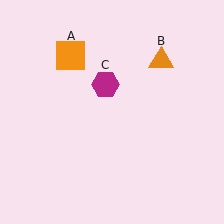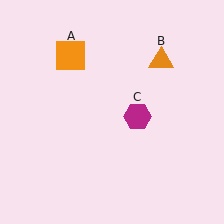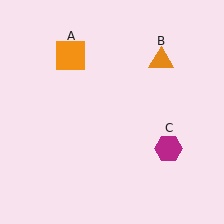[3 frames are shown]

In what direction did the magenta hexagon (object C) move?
The magenta hexagon (object C) moved down and to the right.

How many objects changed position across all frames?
1 object changed position: magenta hexagon (object C).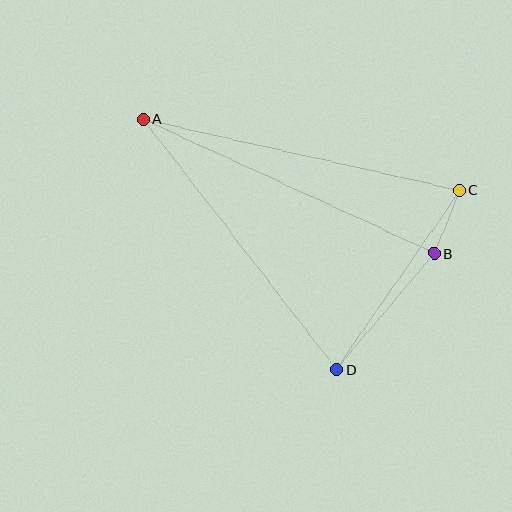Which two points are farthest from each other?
Points A and C are farthest from each other.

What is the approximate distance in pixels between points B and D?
The distance between B and D is approximately 152 pixels.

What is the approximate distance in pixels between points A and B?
The distance between A and B is approximately 321 pixels.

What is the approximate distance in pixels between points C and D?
The distance between C and D is approximately 217 pixels.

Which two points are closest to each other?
Points B and C are closest to each other.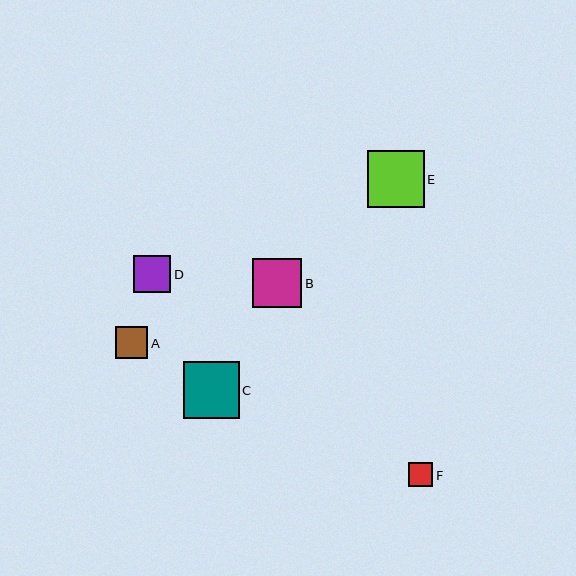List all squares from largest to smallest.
From largest to smallest: E, C, B, D, A, F.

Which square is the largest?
Square E is the largest with a size of approximately 57 pixels.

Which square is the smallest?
Square F is the smallest with a size of approximately 24 pixels.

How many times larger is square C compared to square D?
Square C is approximately 1.5 times the size of square D.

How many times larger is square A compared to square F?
Square A is approximately 1.3 times the size of square F.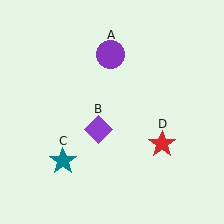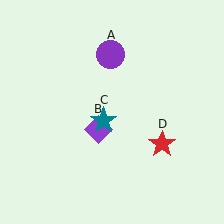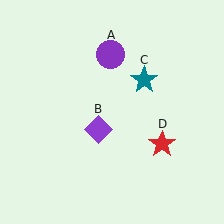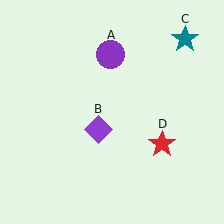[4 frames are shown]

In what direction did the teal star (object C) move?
The teal star (object C) moved up and to the right.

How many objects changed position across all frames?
1 object changed position: teal star (object C).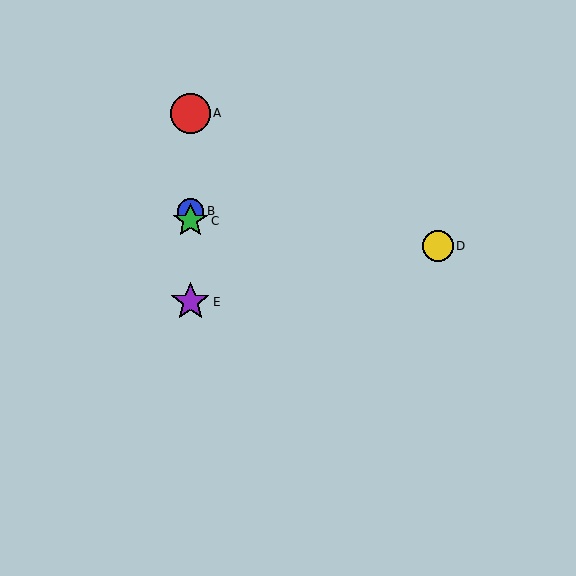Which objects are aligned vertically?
Objects A, B, C, E are aligned vertically.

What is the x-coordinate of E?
Object E is at x≈190.